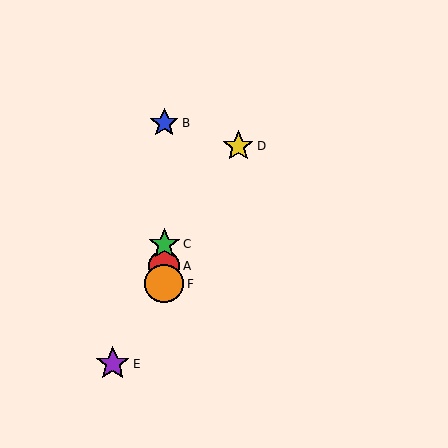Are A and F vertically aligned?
Yes, both are at x≈164.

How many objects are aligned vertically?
4 objects (A, B, C, F) are aligned vertically.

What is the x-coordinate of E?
Object E is at x≈113.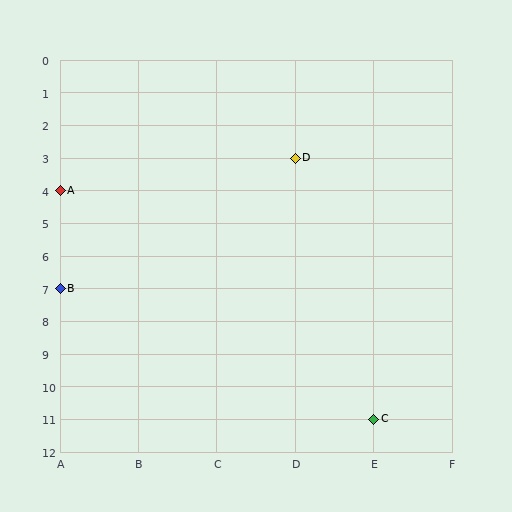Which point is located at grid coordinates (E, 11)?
Point C is at (E, 11).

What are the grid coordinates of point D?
Point D is at grid coordinates (D, 3).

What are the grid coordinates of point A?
Point A is at grid coordinates (A, 4).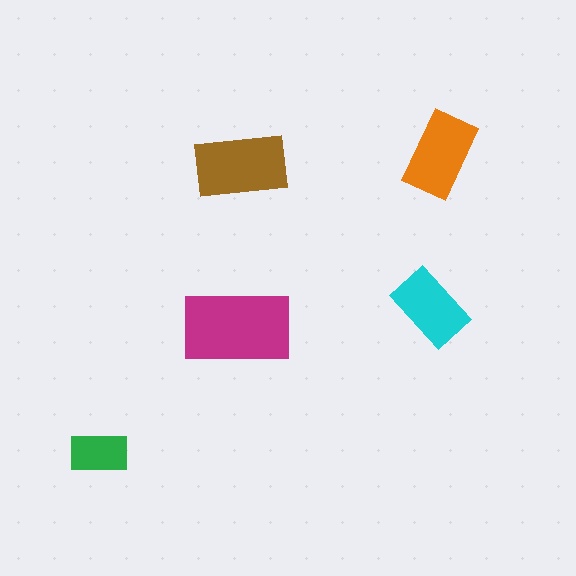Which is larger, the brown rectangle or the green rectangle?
The brown one.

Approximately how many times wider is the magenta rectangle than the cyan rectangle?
About 1.5 times wider.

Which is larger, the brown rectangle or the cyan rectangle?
The brown one.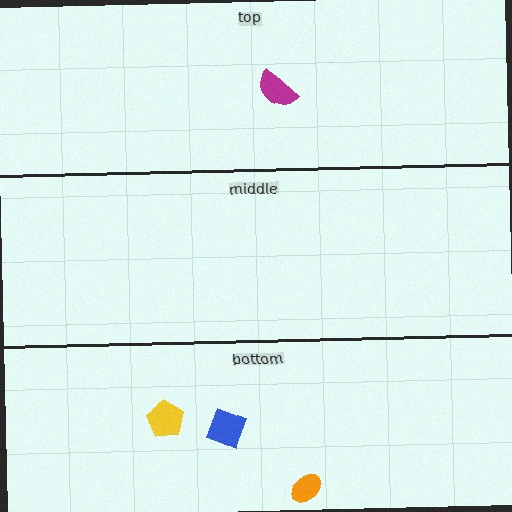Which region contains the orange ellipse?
The bottom region.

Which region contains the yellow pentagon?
The bottom region.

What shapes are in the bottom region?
The orange ellipse, the blue diamond, the yellow pentagon.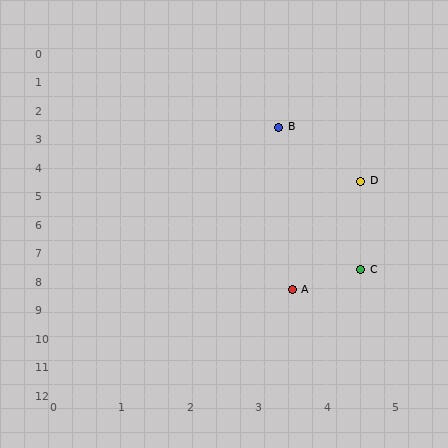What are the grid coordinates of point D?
Point D is at approximately (4.5, 4.5).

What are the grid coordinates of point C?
Point C is at approximately (4.5, 7.6).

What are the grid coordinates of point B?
Point B is at approximately (3.3, 2.6).